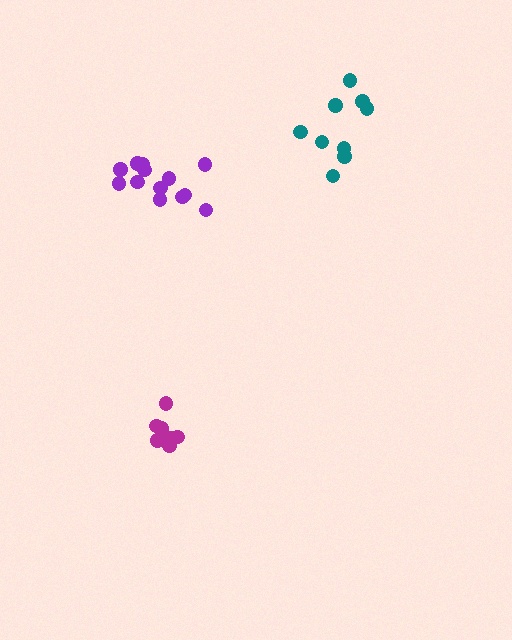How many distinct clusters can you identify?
There are 3 distinct clusters.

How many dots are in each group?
Group 1: 7 dots, Group 2: 9 dots, Group 3: 13 dots (29 total).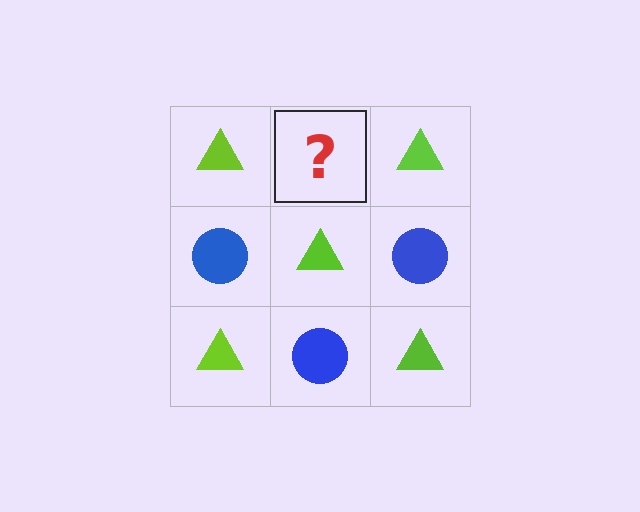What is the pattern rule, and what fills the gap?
The rule is that it alternates lime triangle and blue circle in a checkerboard pattern. The gap should be filled with a blue circle.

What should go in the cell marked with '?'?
The missing cell should contain a blue circle.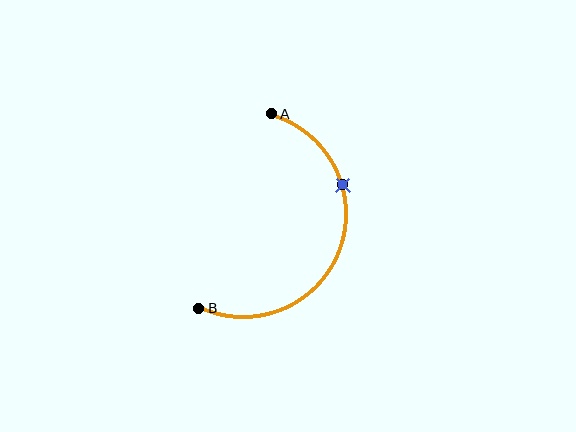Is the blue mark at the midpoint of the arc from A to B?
No. The blue mark lies on the arc but is closer to endpoint A. The arc midpoint would be at the point on the curve equidistant along the arc from both A and B.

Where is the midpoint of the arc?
The arc midpoint is the point on the curve farthest from the straight line joining A and B. It sits to the right of that line.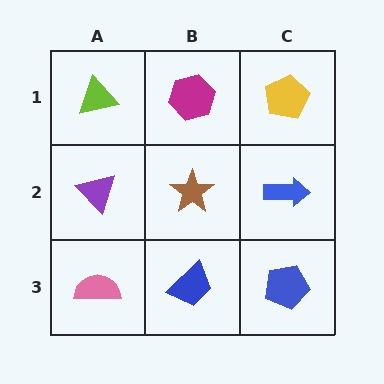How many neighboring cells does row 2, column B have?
4.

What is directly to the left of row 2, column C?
A brown star.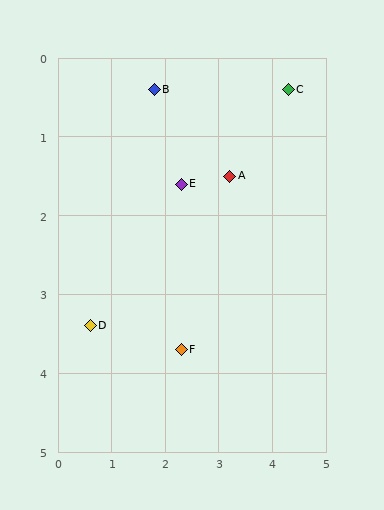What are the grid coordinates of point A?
Point A is at approximately (3.2, 1.5).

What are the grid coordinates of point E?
Point E is at approximately (2.3, 1.6).